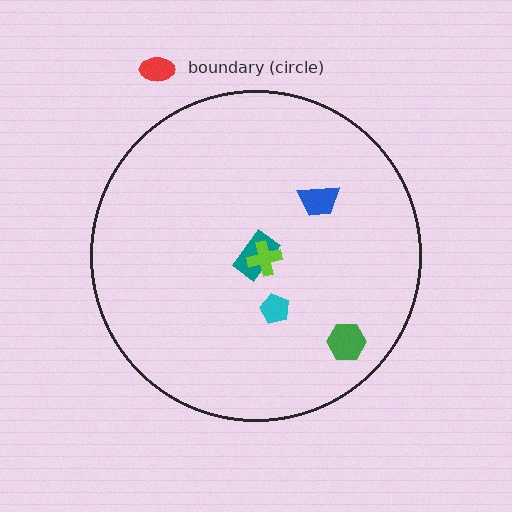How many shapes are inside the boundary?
5 inside, 1 outside.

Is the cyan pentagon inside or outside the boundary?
Inside.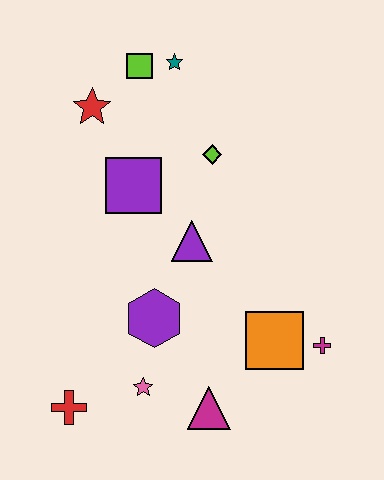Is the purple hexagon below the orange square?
No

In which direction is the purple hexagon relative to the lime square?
The purple hexagon is below the lime square.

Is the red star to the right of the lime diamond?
No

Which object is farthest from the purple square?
The magenta cross is farthest from the purple square.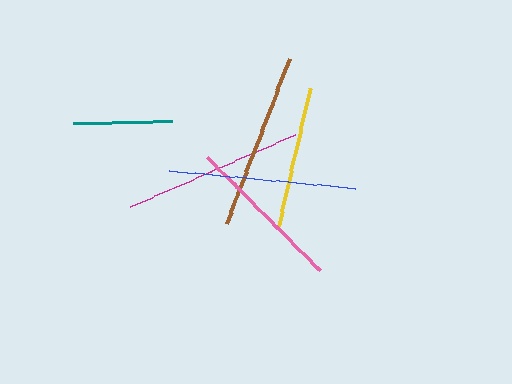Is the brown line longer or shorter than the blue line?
The blue line is longer than the brown line.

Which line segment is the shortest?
The teal line is the shortest at approximately 100 pixels.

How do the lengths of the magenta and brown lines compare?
The magenta and brown lines are approximately the same length.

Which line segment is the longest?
The blue line is the longest at approximately 186 pixels.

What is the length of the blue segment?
The blue segment is approximately 186 pixels long.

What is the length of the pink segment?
The pink segment is approximately 159 pixels long.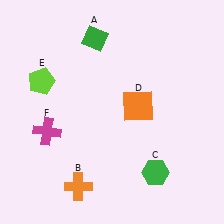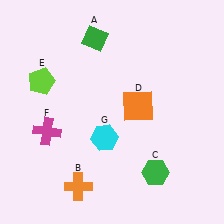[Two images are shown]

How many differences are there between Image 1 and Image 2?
There is 1 difference between the two images.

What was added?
A cyan hexagon (G) was added in Image 2.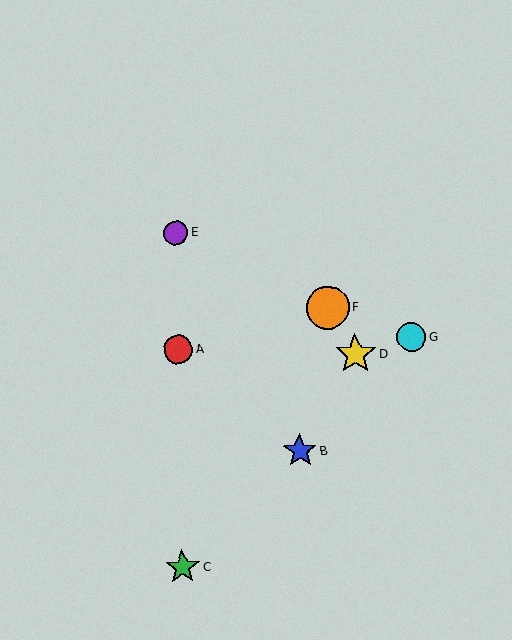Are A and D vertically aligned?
No, A is at x≈178 and D is at x≈355.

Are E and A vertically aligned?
Yes, both are at x≈176.